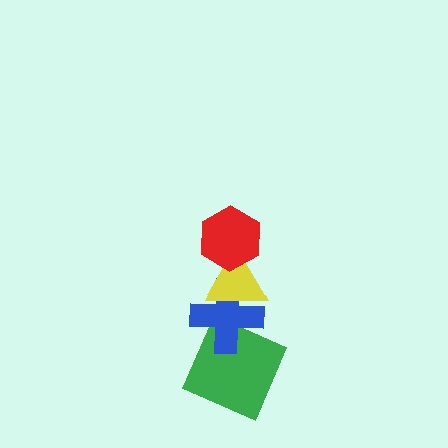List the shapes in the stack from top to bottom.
From top to bottom: the red hexagon, the yellow triangle, the blue cross, the green square.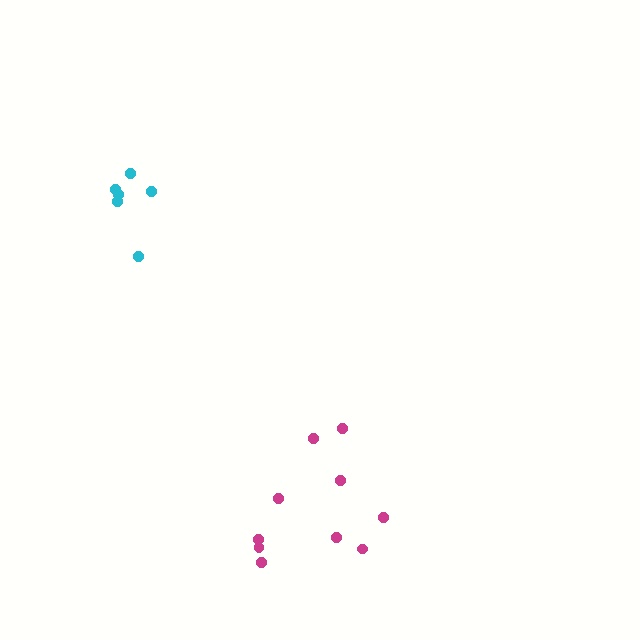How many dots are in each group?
Group 1: 10 dots, Group 2: 6 dots (16 total).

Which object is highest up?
The cyan cluster is topmost.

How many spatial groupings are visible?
There are 2 spatial groupings.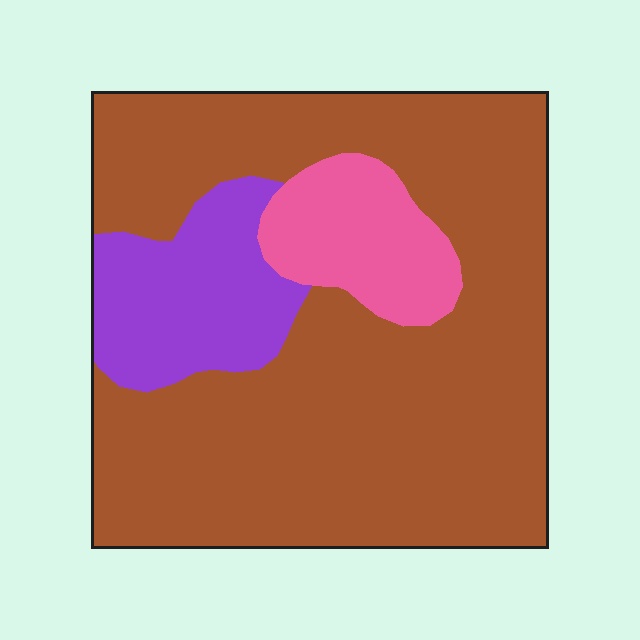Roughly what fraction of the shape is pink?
Pink takes up less than a quarter of the shape.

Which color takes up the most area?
Brown, at roughly 75%.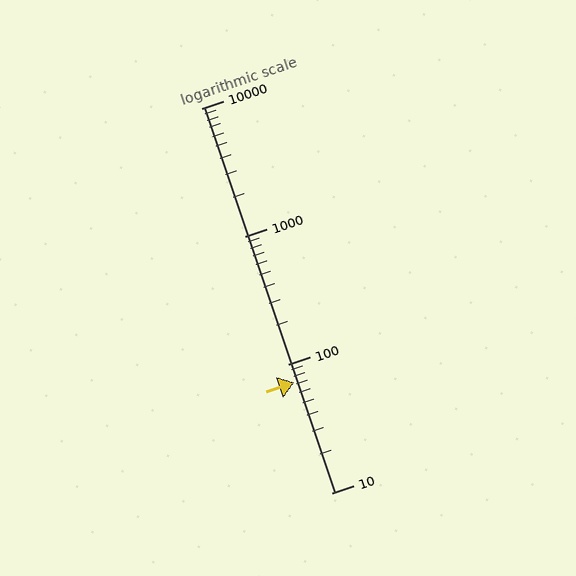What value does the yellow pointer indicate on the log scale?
The pointer indicates approximately 73.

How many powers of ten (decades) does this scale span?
The scale spans 3 decades, from 10 to 10000.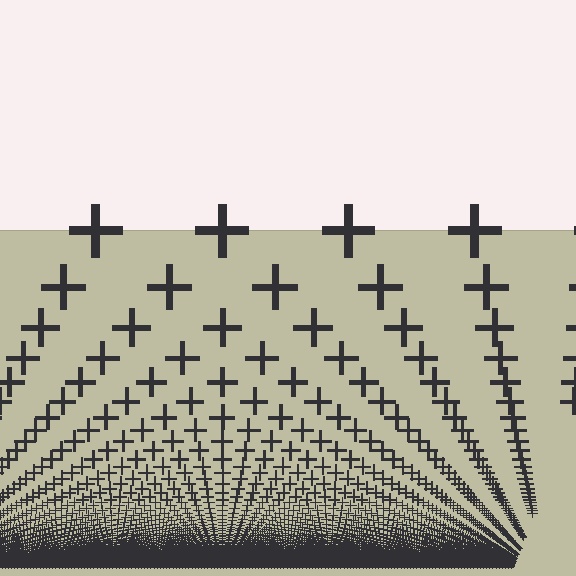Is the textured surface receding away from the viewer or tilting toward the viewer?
The surface appears to tilt toward the viewer. Texture elements get larger and sparser toward the top.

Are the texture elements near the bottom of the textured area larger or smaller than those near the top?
Smaller. The gradient is inverted — elements near the bottom are smaller and denser.